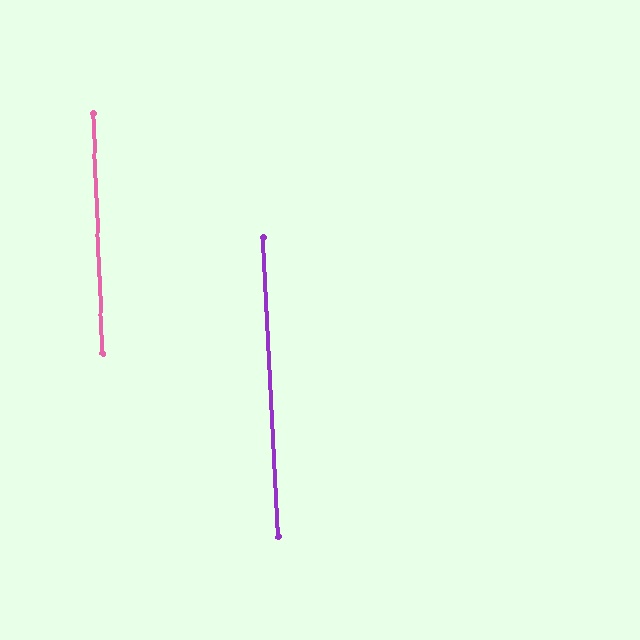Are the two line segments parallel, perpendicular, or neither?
Parallel — their directions differ by only 0.6°.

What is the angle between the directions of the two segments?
Approximately 1 degree.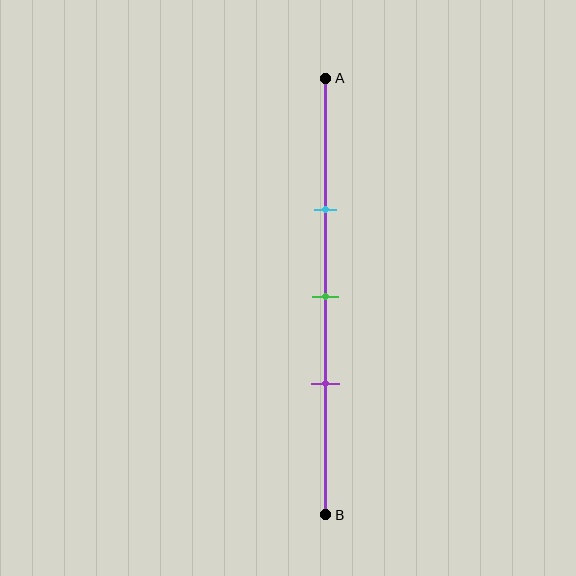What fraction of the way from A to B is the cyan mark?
The cyan mark is approximately 30% (0.3) of the way from A to B.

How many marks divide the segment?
There are 3 marks dividing the segment.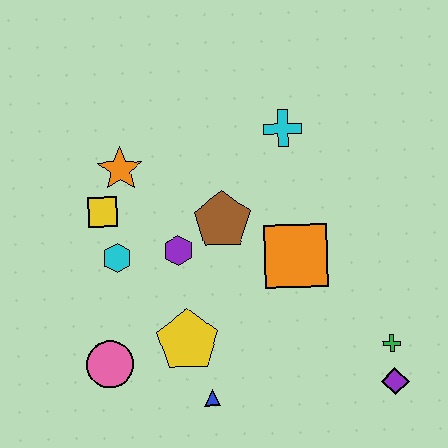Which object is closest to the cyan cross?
The brown pentagon is closest to the cyan cross.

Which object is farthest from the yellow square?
The purple diamond is farthest from the yellow square.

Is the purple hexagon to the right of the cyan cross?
No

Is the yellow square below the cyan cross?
Yes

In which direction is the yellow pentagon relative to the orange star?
The yellow pentagon is below the orange star.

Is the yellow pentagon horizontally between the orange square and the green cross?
No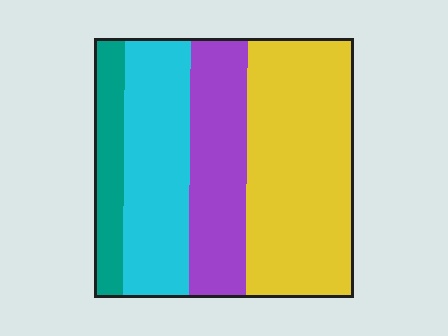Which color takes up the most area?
Yellow, at roughly 40%.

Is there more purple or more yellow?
Yellow.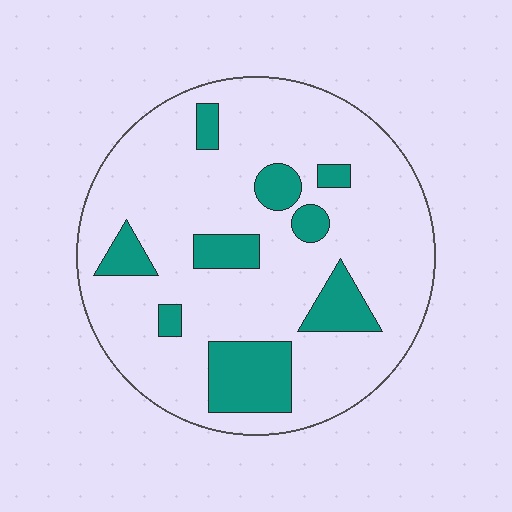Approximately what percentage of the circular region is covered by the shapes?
Approximately 20%.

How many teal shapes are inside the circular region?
9.